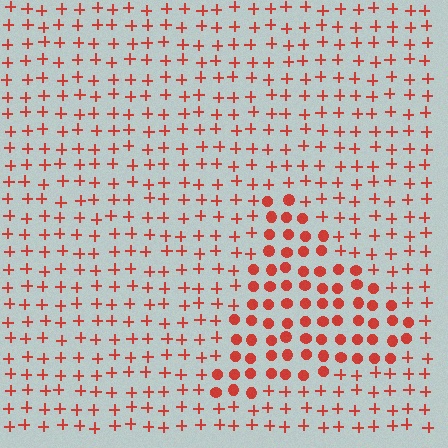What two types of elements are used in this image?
The image uses circles inside the triangle region and plus signs outside it.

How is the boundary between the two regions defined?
The boundary is defined by a change in element shape: circles inside vs. plus signs outside. All elements share the same color and spacing.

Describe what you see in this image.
The image is filled with small red elements arranged in a uniform grid. A triangle-shaped region contains circles, while the surrounding area contains plus signs. The boundary is defined purely by the change in element shape.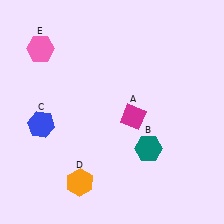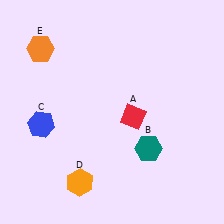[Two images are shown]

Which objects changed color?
A changed from magenta to red. E changed from pink to orange.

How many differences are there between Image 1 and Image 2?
There are 2 differences between the two images.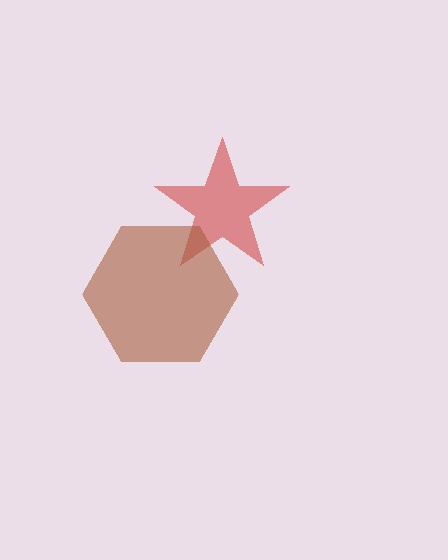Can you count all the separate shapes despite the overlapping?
Yes, there are 2 separate shapes.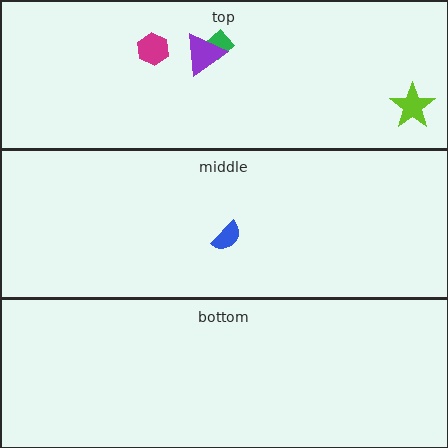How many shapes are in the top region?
4.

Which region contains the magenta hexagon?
The top region.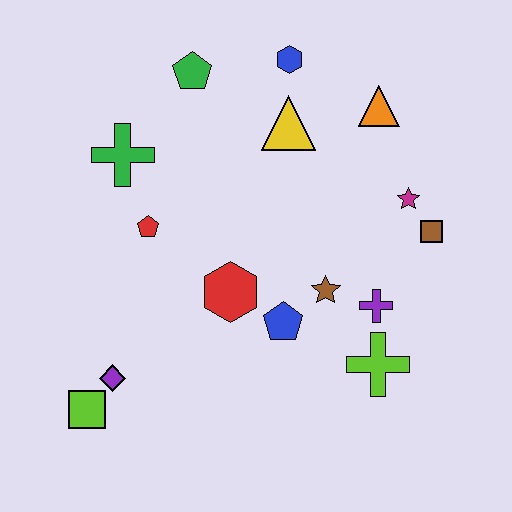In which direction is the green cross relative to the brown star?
The green cross is to the left of the brown star.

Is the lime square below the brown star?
Yes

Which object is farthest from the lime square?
The orange triangle is farthest from the lime square.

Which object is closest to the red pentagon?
The green cross is closest to the red pentagon.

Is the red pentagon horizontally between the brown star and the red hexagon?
No